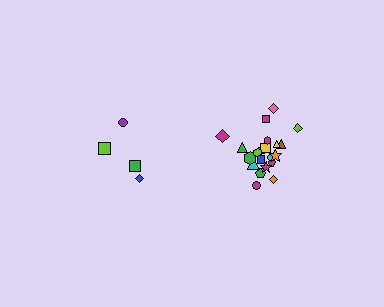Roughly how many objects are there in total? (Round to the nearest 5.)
Roughly 25 objects in total.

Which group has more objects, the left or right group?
The right group.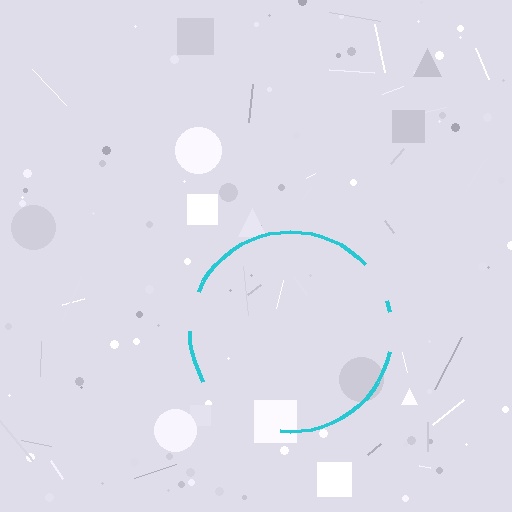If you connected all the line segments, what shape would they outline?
They would outline a circle.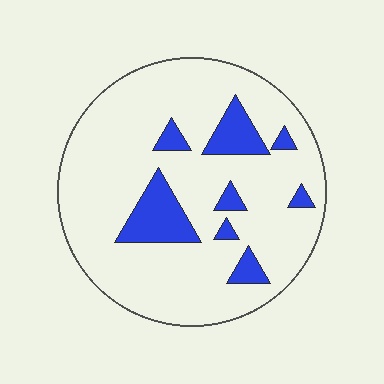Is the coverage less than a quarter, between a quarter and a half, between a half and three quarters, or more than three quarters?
Less than a quarter.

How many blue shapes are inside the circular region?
8.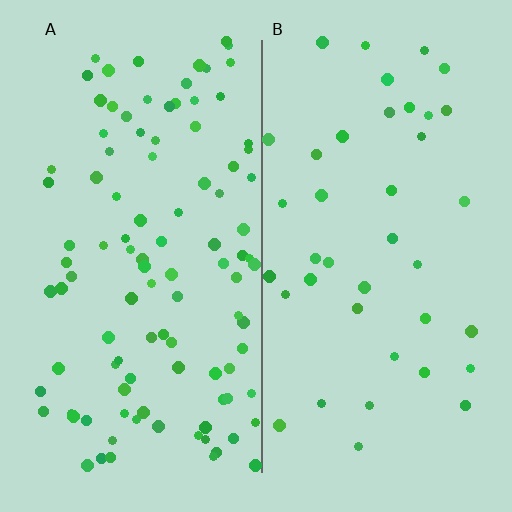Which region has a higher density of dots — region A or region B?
A (the left).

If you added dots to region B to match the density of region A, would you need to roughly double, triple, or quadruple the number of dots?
Approximately triple.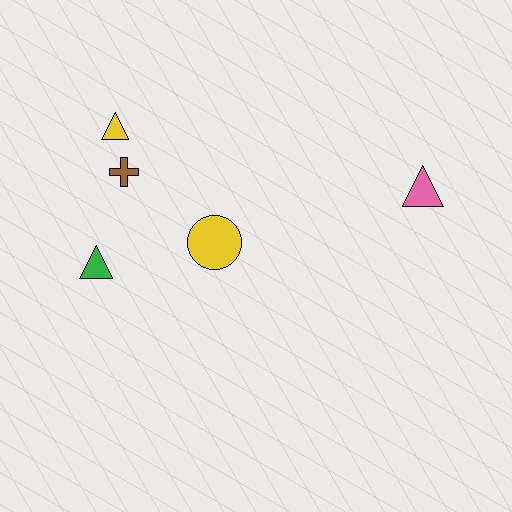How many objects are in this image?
There are 5 objects.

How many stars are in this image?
There are no stars.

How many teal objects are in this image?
There are no teal objects.